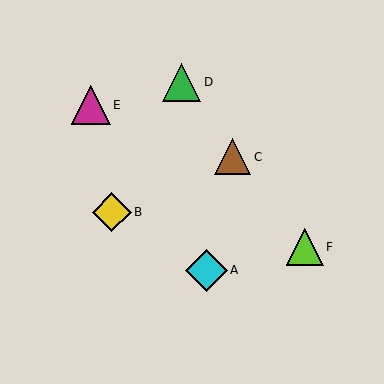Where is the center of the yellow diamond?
The center of the yellow diamond is at (112, 212).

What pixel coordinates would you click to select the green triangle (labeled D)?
Click at (182, 82) to select the green triangle D.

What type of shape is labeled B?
Shape B is a yellow diamond.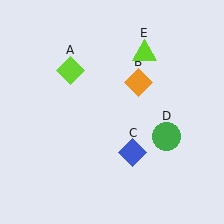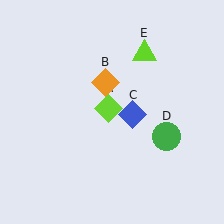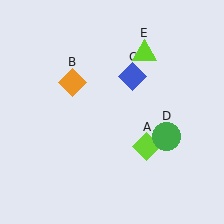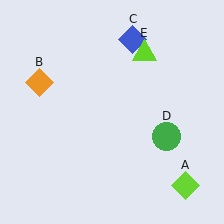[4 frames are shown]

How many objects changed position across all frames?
3 objects changed position: lime diamond (object A), orange diamond (object B), blue diamond (object C).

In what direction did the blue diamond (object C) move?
The blue diamond (object C) moved up.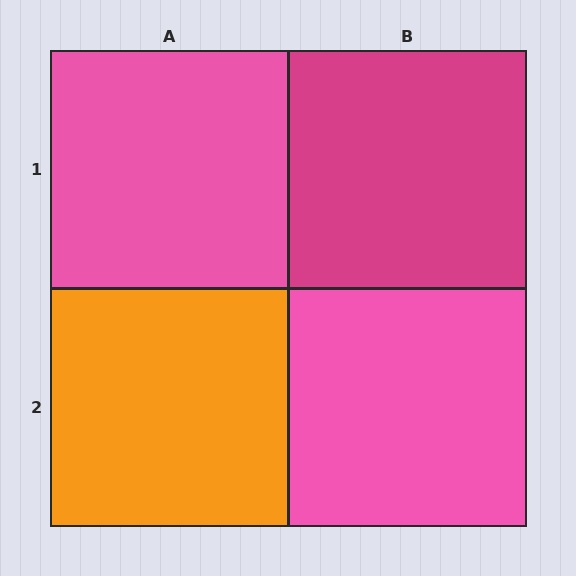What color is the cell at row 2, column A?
Orange.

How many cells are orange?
1 cell is orange.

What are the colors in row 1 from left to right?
Pink, magenta.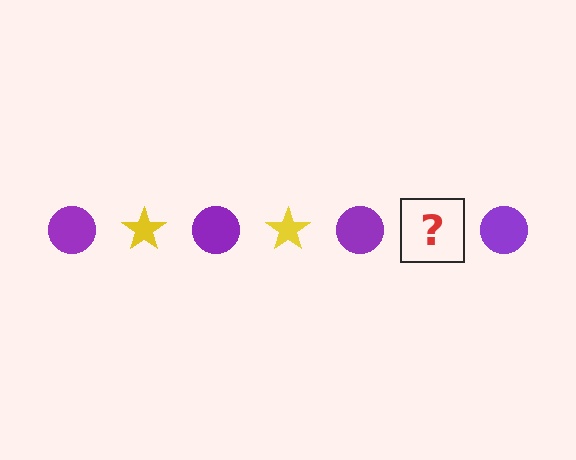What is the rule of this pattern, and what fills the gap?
The rule is that the pattern alternates between purple circle and yellow star. The gap should be filled with a yellow star.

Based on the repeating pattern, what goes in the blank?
The blank should be a yellow star.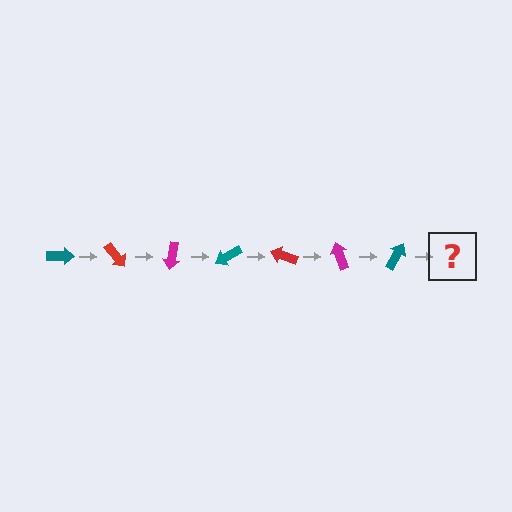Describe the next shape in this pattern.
It should be a red arrow, rotated 350 degrees from the start.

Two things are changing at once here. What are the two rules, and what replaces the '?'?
The two rules are that it rotates 50 degrees each step and the color cycles through teal, red, and magenta. The '?' should be a red arrow, rotated 350 degrees from the start.